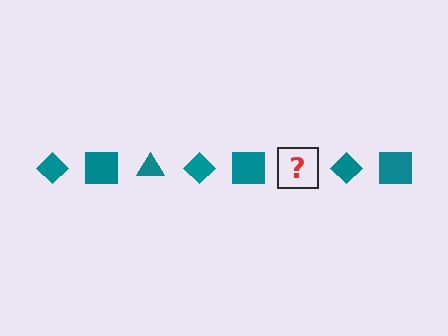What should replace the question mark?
The question mark should be replaced with a teal triangle.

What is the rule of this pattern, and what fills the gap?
The rule is that the pattern cycles through diamond, square, triangle shapes in teal. The gap should be filled with a teal triangle.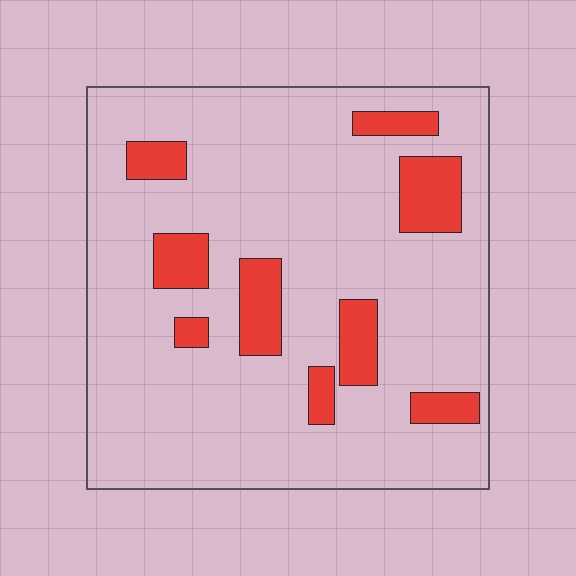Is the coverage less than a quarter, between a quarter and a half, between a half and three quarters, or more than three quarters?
Less than a quarter.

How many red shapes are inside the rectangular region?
9.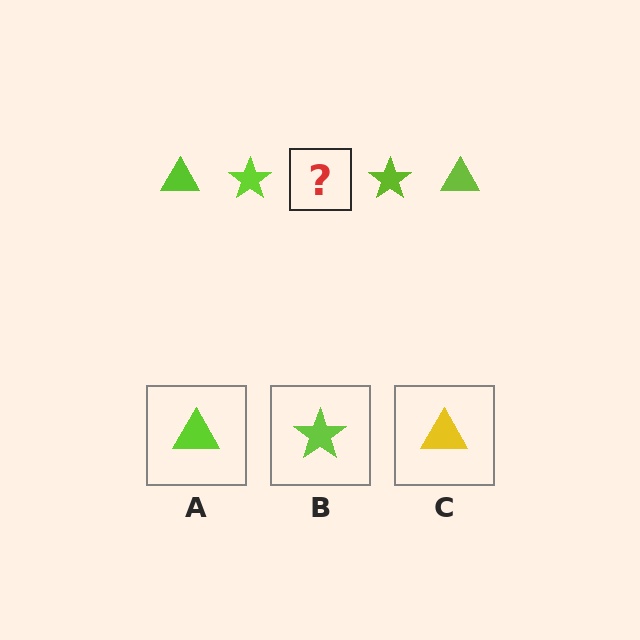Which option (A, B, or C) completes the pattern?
A.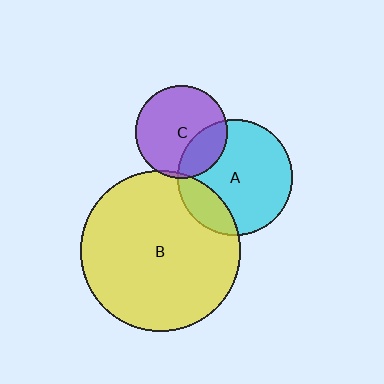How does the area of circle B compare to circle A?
Approximately 1.9 times.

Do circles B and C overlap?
Yes.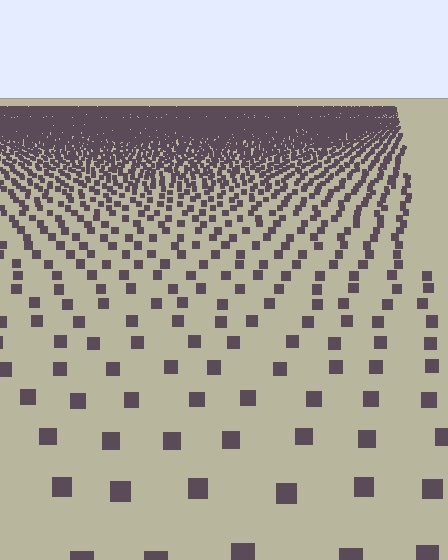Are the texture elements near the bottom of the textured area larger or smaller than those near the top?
Larger. Near the bottom, elements are closer to the viewer and appear at a bigger on-screen size.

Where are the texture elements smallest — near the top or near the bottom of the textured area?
Near the top.